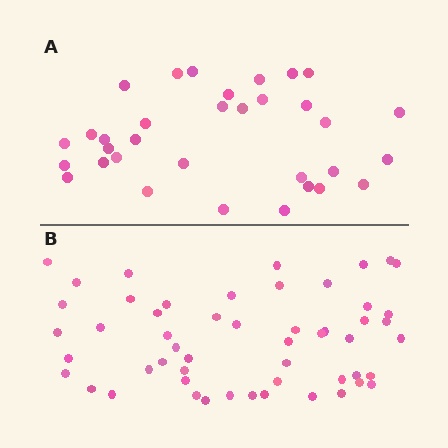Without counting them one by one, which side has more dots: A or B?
Region B (the bottom region) has more dots.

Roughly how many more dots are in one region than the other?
Region B has approximately 20 more dots than region A.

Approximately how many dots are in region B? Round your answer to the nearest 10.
About 50 dots. (The exact count is 53, which rounds to 50.)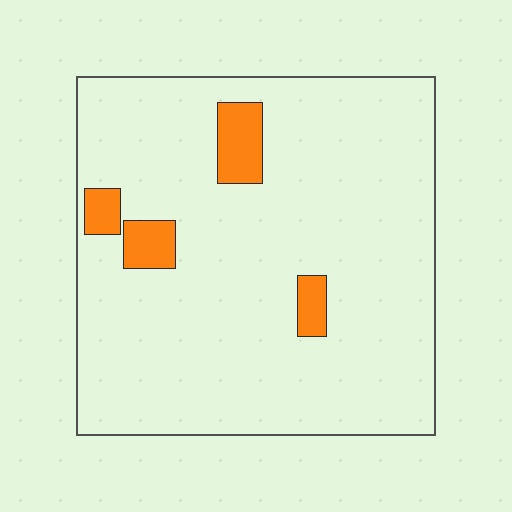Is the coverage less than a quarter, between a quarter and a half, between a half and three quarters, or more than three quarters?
Less than a quarter.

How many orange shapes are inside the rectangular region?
4.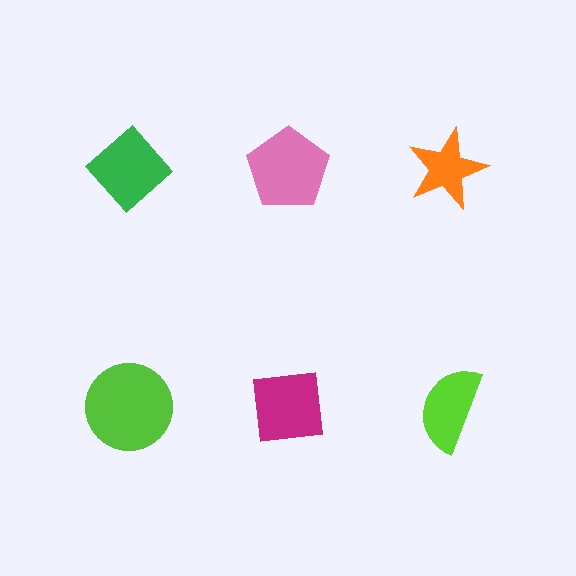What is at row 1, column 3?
An orange star.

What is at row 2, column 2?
A magenta square.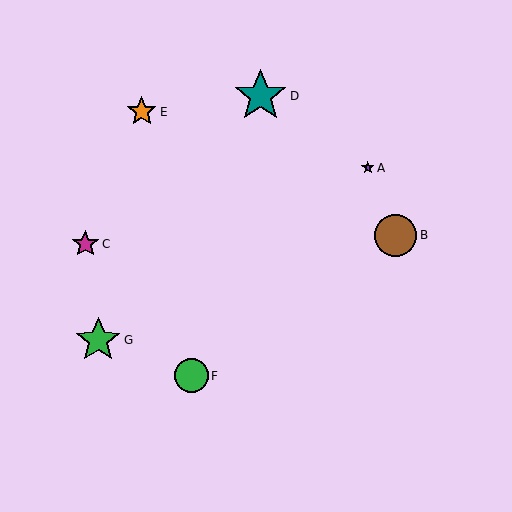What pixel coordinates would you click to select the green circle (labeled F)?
Click at (192, 376) to select the green circle F.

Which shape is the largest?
The teal star (labeled D) is the largest.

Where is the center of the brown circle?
The center of the brown circle is at (396, 235).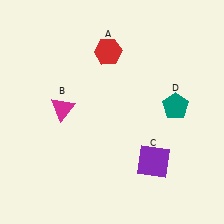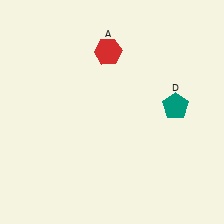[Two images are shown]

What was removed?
The magenta triangle (B), the purple square (C) were removed in Image 2.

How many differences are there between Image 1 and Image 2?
There are 2 differences between the two images.